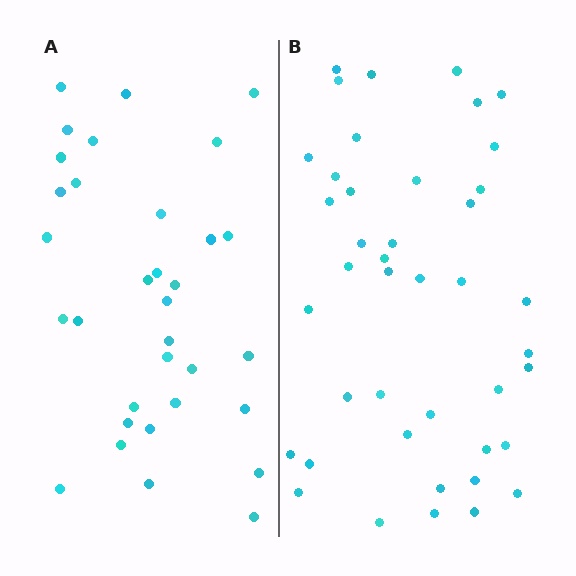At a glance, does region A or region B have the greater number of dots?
Region B (the right region) has more dots.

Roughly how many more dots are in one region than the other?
Region B has roughly 8 or so more dots than region A.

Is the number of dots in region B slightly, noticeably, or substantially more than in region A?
Region B has noticeably more, but not dramatically so. The ratio is roughly 1.3 to 1.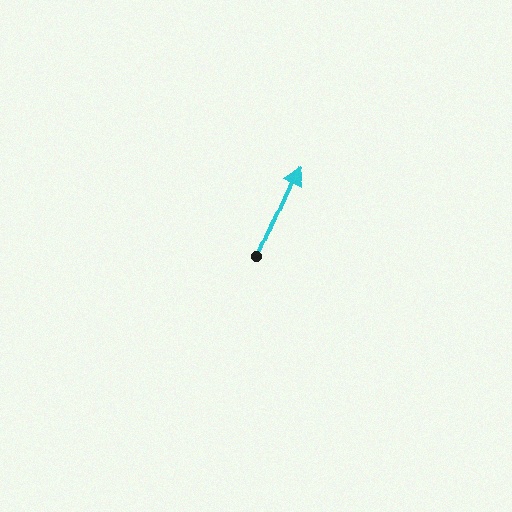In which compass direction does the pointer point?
Northeast.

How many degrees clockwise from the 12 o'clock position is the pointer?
Approximately 25 degrees.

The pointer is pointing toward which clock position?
Roughly 1 o'clock.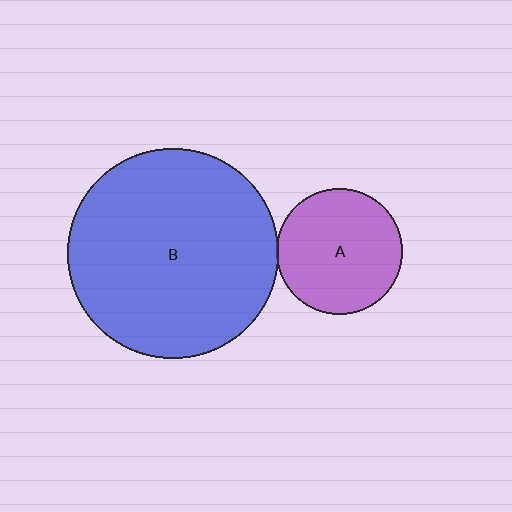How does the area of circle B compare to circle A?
Approximately 2.8 times.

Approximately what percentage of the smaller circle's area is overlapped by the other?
Approximately 5%.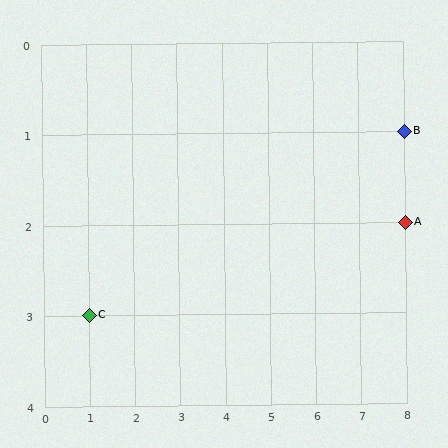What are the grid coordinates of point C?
Point C is at grid coordinates (1, 3).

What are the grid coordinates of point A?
Point A is at grid coordinates (8, 2).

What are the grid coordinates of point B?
Point B is at grid coordinates (8, 1).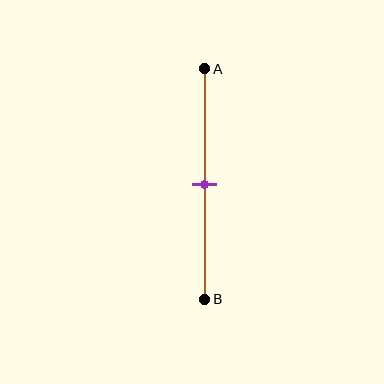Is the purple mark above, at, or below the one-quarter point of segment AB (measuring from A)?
The purple mark is below the one-quarter point of segment AB.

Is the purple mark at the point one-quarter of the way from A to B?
No, the mark is at about 50% from A, not at the 25% one-quarter point.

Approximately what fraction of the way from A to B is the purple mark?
The purple mark is approximately 50% of the way from A to B.